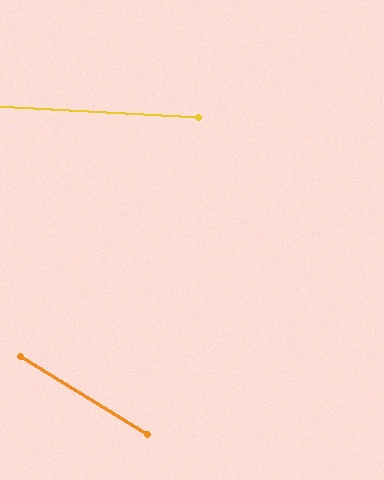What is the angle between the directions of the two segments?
Approximately 28 degrees.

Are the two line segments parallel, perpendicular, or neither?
Neither parallel nor perpendicular — they differ by about 28°.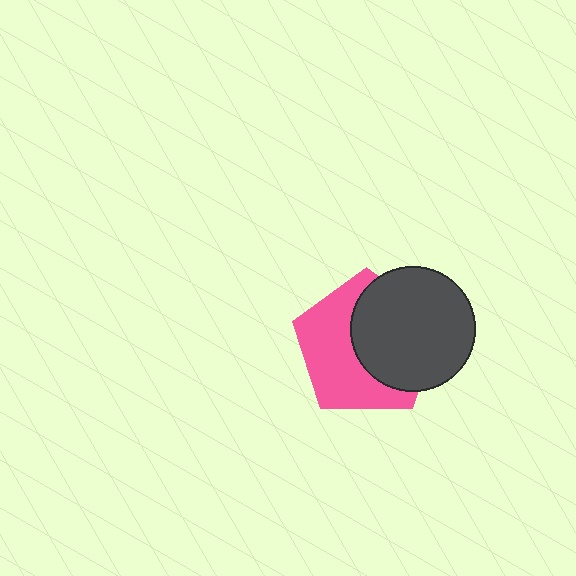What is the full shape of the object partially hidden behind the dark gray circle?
The partially hidden object is a pink pentagon.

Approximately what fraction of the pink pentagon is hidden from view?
Roughly 48% of the pink pentagon is hidden behind the dark gray circle.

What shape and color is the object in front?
The object in front is a dark gray circle.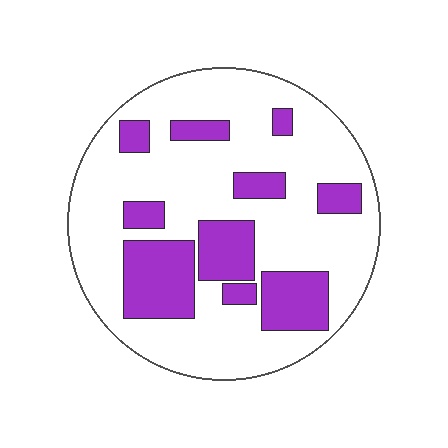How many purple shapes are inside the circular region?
10.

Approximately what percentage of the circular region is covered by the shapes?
Approximately 25%.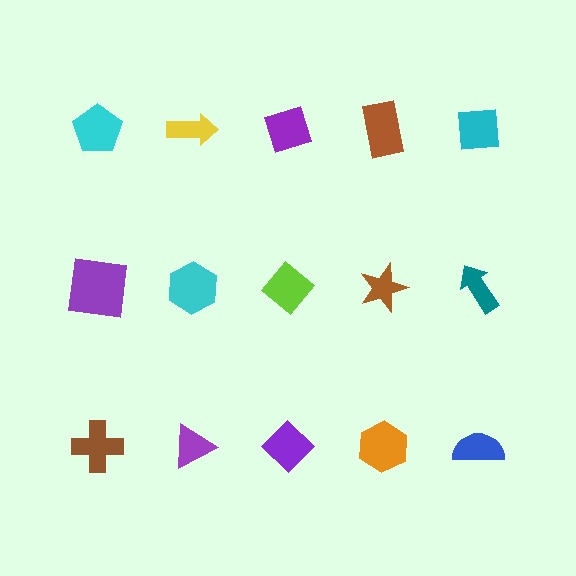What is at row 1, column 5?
A cyan square.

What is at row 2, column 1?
A purple square.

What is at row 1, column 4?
A brown rectangle.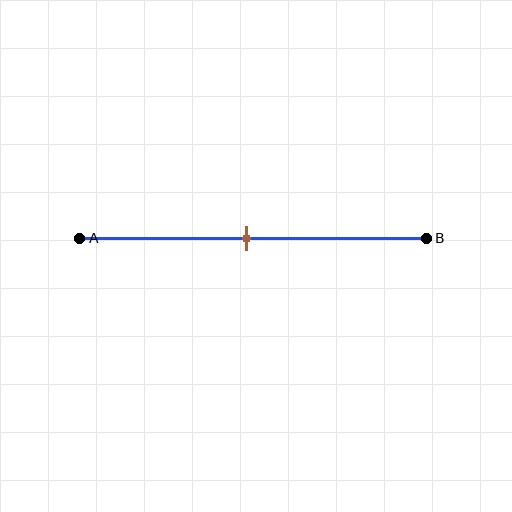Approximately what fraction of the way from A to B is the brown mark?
The brown mark is approximately 50% of the way from A to B.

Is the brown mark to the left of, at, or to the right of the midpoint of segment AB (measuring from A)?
The brown mark is approximately at the midpoint of segment AB.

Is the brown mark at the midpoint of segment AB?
Yes, the mark is approximately at the midpoint.